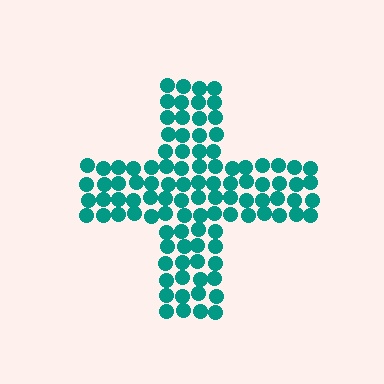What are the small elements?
The small elements are circles.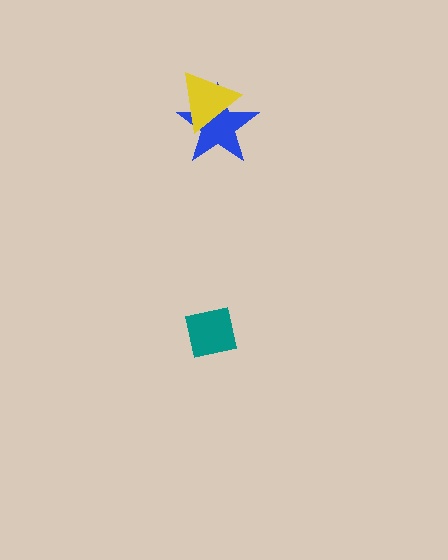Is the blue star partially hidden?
Yes, it is partially covered by another shape.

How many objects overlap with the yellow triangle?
1 object overlaps with the yellow triangle.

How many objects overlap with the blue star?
1 object overlaps with the blue star.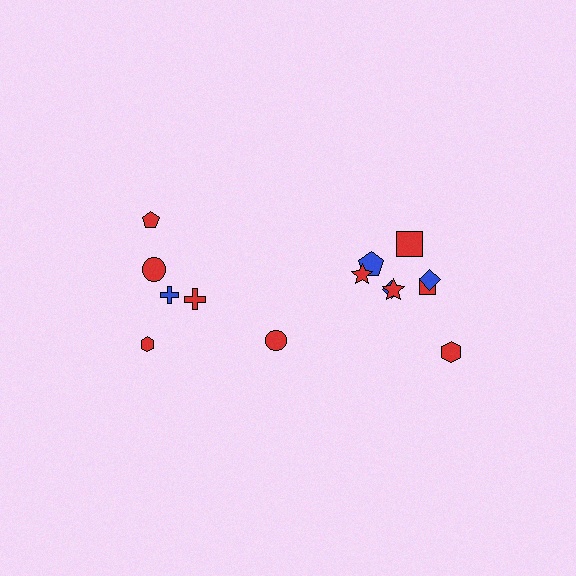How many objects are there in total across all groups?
There are 14 objects.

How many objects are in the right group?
There are 8 objects.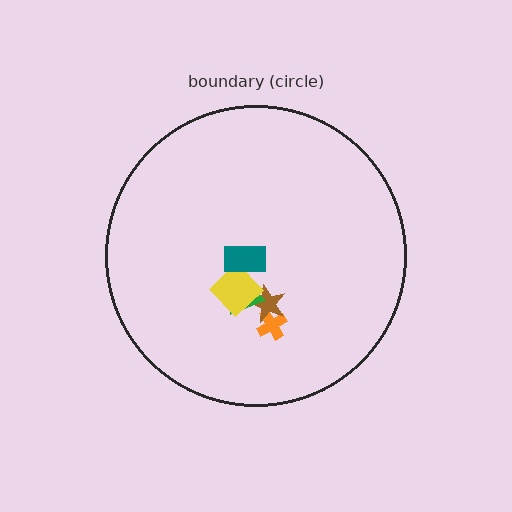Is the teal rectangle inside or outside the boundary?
Inside.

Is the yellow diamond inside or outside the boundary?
Inside.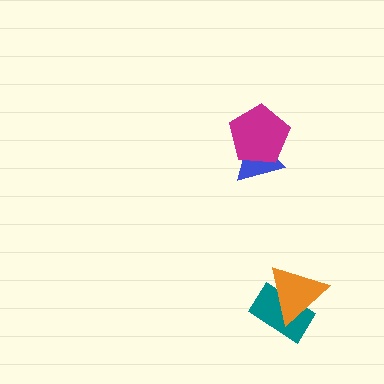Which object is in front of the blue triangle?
The magenta pentagon is in front of the blue triangle.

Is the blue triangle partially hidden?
Yes, it is partially covered by another shape.